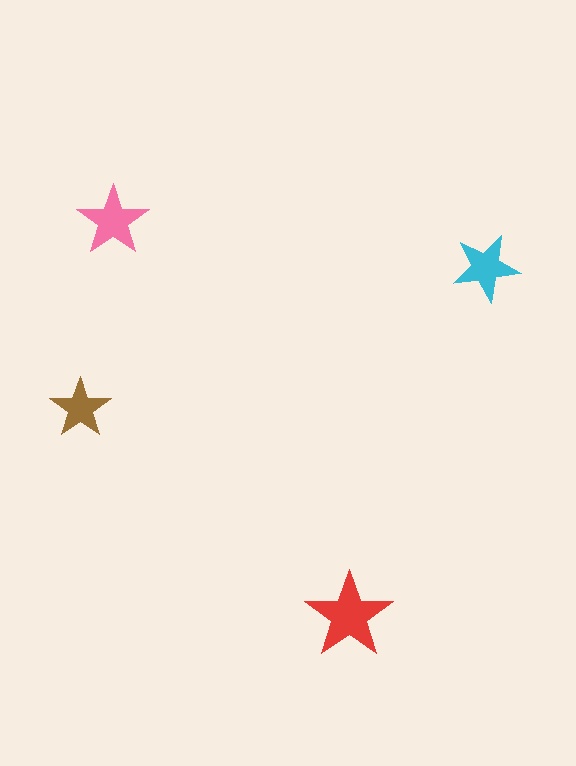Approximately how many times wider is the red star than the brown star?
About 1.5 times wider.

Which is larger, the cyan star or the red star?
The red one.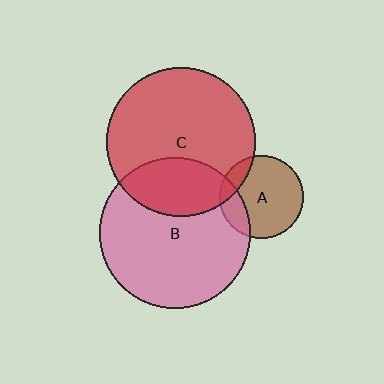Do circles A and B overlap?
Yes.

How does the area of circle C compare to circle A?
Approximately 3.2 times.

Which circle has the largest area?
Circle B (pink).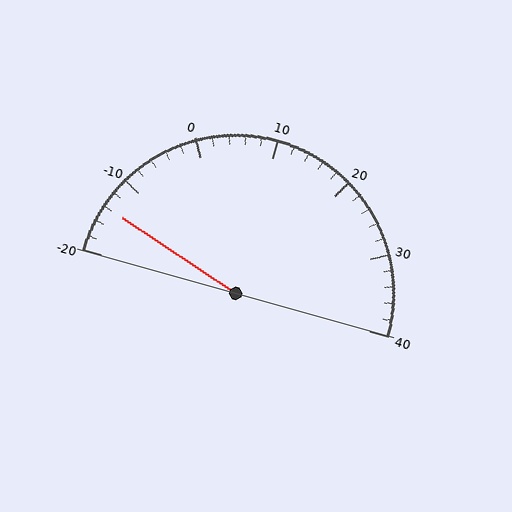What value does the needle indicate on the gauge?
The needle indicates approximately -14.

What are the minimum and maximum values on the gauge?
The gauge ranges from -20 to 40.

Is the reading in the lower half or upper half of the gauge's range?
The reading is in the lower half of the range (-20 to 40).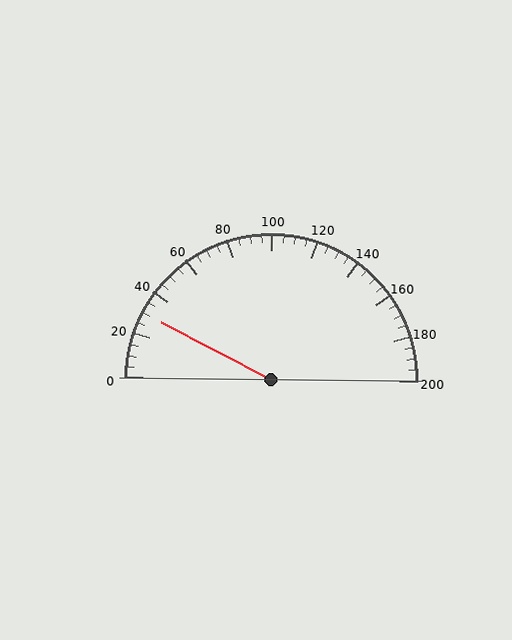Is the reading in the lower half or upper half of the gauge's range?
The reading is in the lower half of the range (0 to 200).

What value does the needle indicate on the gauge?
The needle indicates approximately 30.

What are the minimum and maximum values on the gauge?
The gauge ranges from 0 to 200.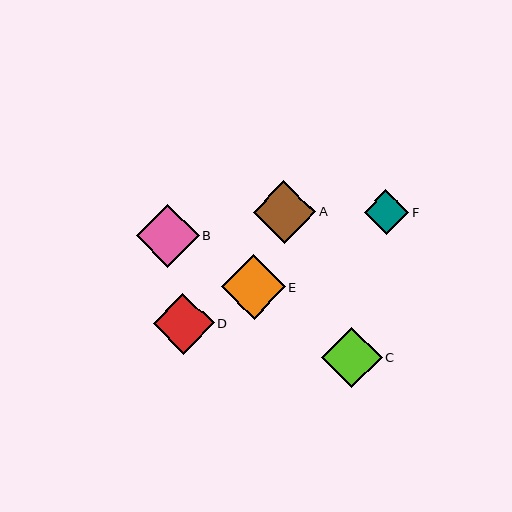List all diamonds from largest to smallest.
From largest to smallest: E, B, A, C, D, F.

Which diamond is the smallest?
Diamond F is the smallest with a size of approximately 45 pixels.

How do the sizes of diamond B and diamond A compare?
Diamond B and diamond A are approximately the same size.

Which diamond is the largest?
Diamond E is the largest with a size of approximately 64 pixels.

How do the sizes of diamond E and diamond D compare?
Diamond E and diamond D are approximately the same size.